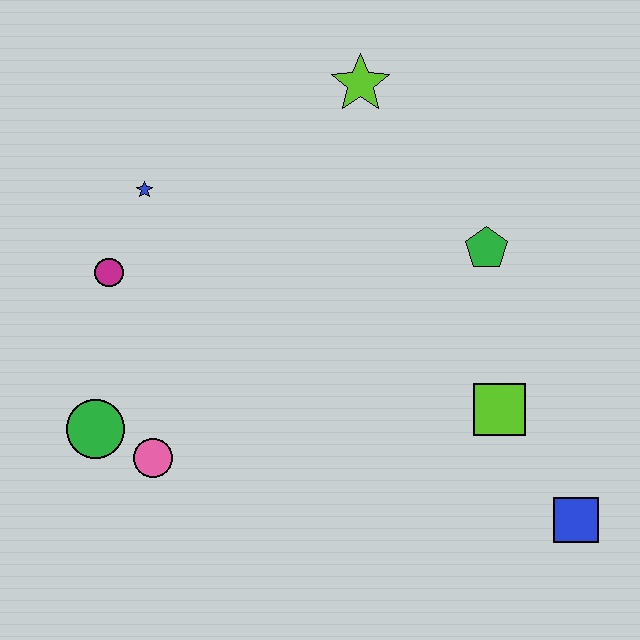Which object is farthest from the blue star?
The blue square is farthest from the blue star.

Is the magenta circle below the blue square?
No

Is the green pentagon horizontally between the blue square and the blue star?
Yes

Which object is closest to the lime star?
The green pentagon is closest to the lime star.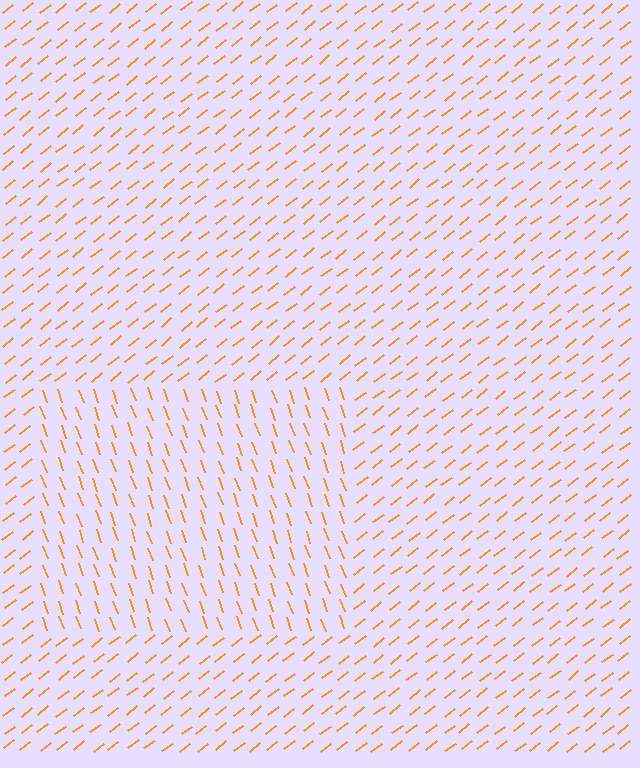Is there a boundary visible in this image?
Yes, there is a texture boundary formed by a change in line orientation.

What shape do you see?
I see a rectangle.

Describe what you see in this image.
The image is filled with small orange line segments. A rectangle region in the image has lines oriented differently from the surrounding lines, creating a visible texture boundary.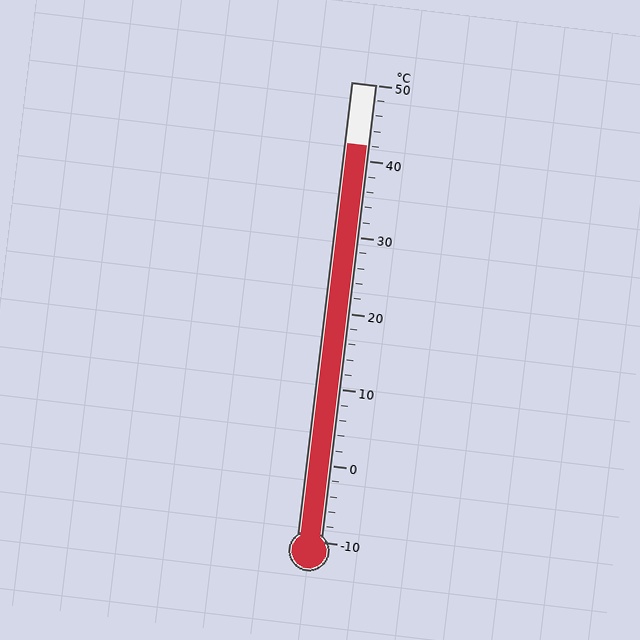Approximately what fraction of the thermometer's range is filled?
The thermometer is filled to approximately 85% of its range.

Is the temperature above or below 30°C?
The temperature is above 30°C.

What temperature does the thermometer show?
The thermometer shows approximately 42°C.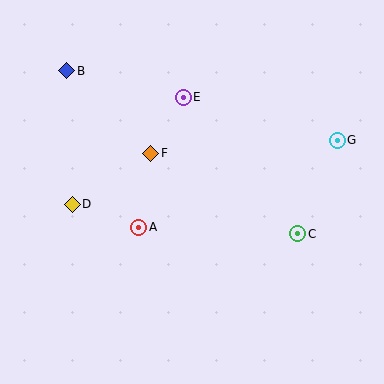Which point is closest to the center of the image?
Point F at (151, 153) is closest to the center.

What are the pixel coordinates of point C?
Point C is at (298, 234).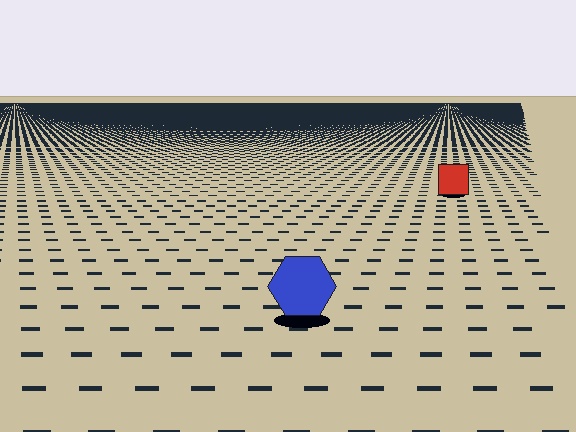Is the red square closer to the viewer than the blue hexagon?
No. The blue hexagon is closer — you can tell from the texture gradient: the ground texture is coarser near it.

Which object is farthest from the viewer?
The red square is farthest from the viewer. It appears smaller and the ground texture around it is denser.